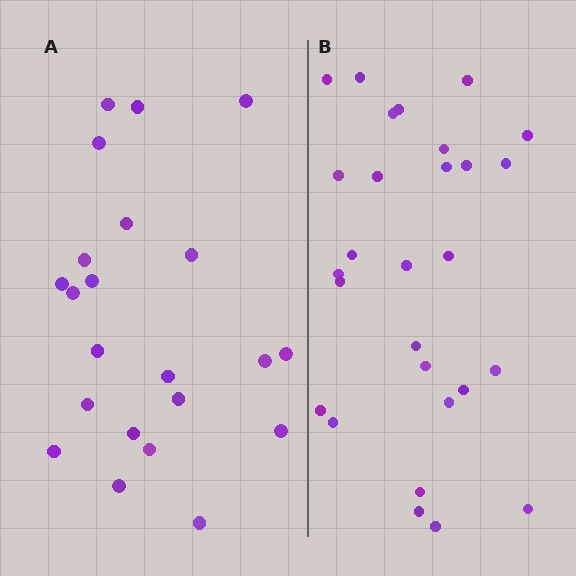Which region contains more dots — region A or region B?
Region B (the right region) has more dots.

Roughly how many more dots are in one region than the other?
Region B has about 6 more dots than region A.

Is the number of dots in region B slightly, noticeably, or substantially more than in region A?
Region B has noticeably more, but not dramatically so. The ratio is roughly 1.3 to 1.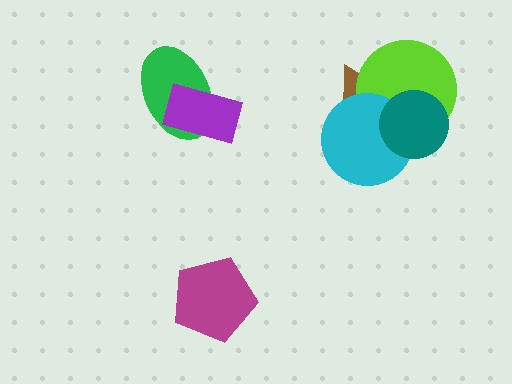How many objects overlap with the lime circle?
3 objects overlap with the lime circle.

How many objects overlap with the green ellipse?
1 object overlaps with the green ellipse.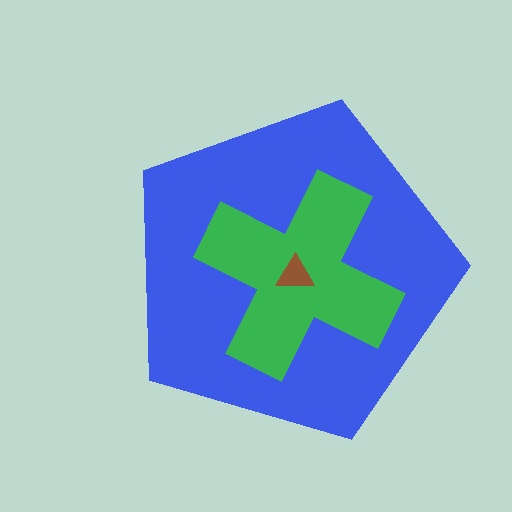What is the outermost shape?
The blue pentagon.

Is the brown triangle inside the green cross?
Yes.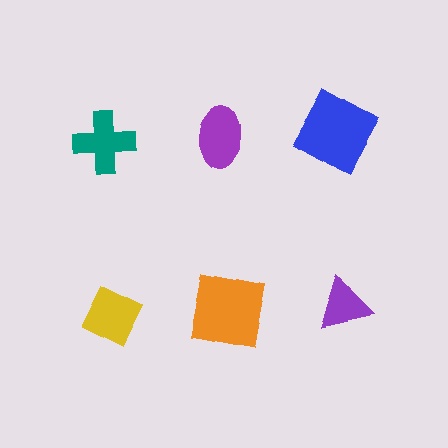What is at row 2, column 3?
A purple triangle.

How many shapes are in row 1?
3 shapes.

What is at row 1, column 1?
A teal cross.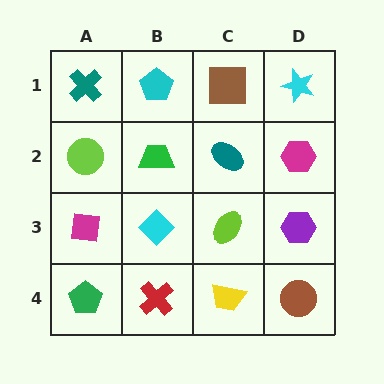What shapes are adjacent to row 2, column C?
A brown square (row 1, column C), a lime ellipse (row 3, column C), a green trapezoid (row 2, column B), a magenta hexagon (row 2, column D).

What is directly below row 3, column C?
A yellow trapezoid.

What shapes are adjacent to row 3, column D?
A magenta hexagon (row 2, column D), a brown circle (row 4, column D), a lime ellipse (row 3, column C).